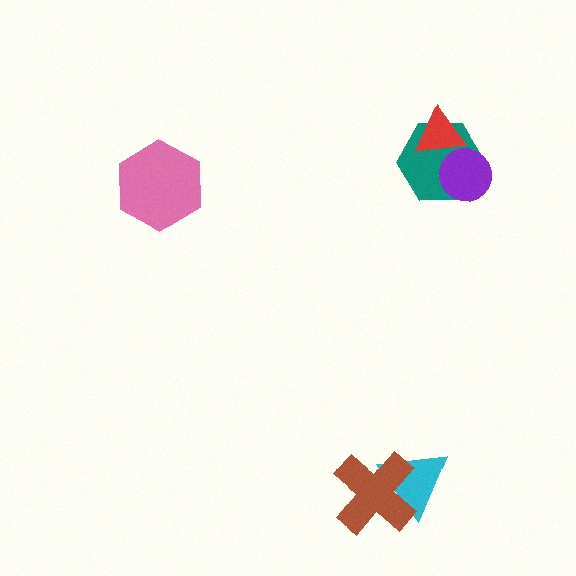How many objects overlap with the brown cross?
1 object overlaps with the brown cross.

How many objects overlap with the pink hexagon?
0 objects overlap with the pink hexagon.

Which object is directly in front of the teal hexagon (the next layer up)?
The purple circle is directly in front of the teal hexagon.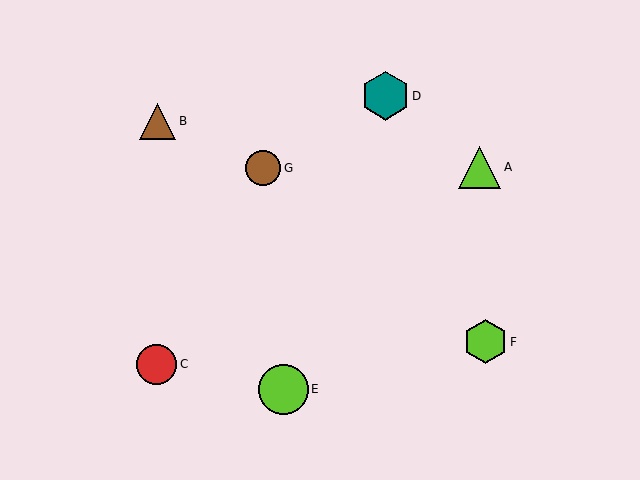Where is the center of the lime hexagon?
The center of the lime hexagon is at (486, 342).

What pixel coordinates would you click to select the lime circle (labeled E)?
Click at (283, 389) to select the lime circle E.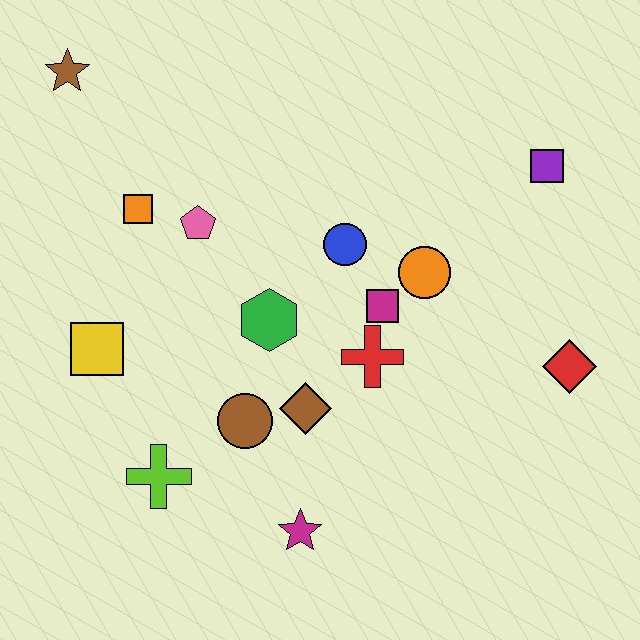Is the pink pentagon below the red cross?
No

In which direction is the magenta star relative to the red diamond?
The magenta star is to the left of the red diamond.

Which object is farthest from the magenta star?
The brown star is farthest from the magenta star.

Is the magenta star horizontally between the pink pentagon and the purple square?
Yes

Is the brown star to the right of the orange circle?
No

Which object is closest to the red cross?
The magenta square is closest to the red cross.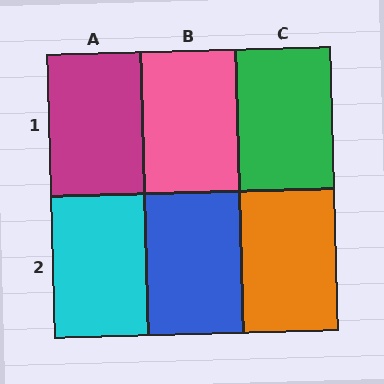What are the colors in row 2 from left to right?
Cyan, blue, orange.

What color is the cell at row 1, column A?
Magenta.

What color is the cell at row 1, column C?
Green.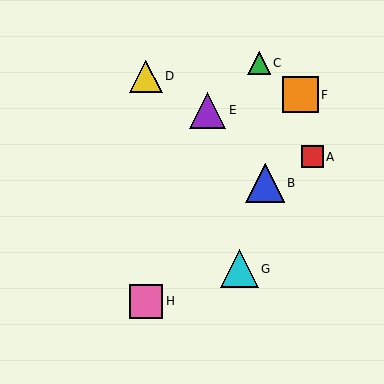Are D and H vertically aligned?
Yes, both are at x≈146.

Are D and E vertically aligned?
No, D is at x≈146 and E is at x≈208.